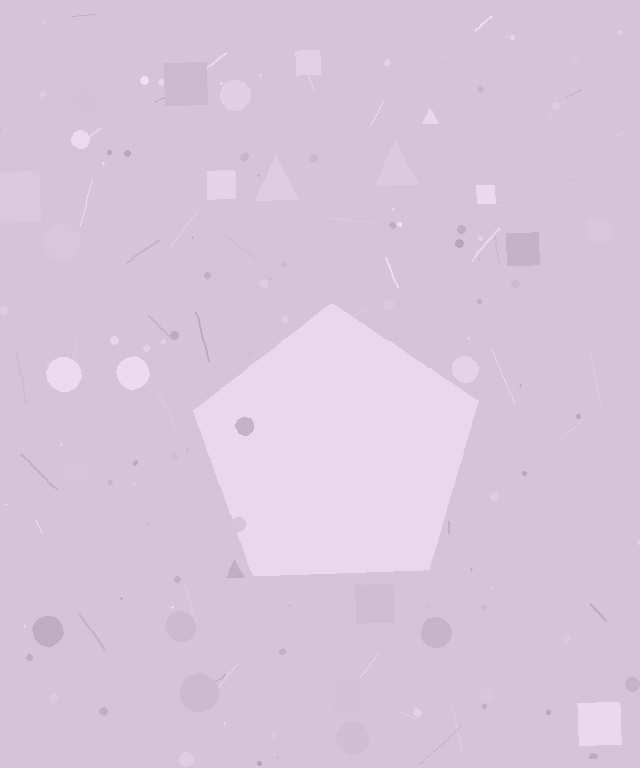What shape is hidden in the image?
A pentagon is hidden in the image.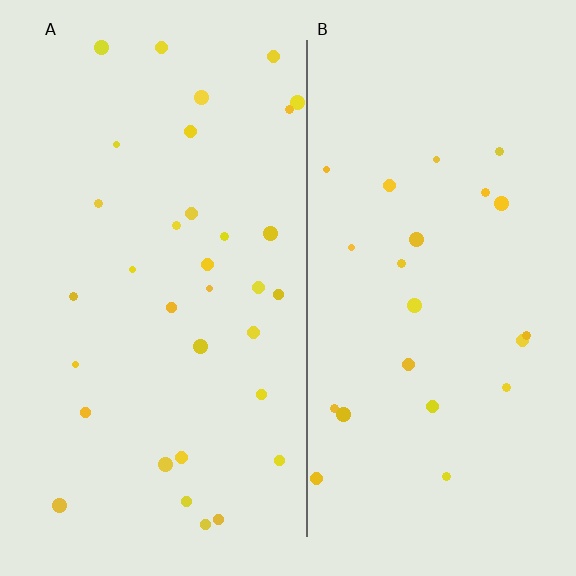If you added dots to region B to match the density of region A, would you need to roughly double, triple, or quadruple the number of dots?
Approximately double.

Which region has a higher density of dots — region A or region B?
A (the left).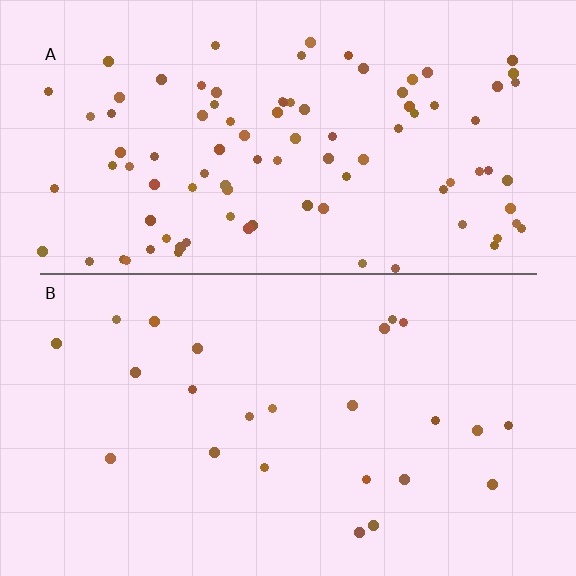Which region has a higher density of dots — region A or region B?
A (the top).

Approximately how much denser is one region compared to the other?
Approximately 3.9× — region A over region B.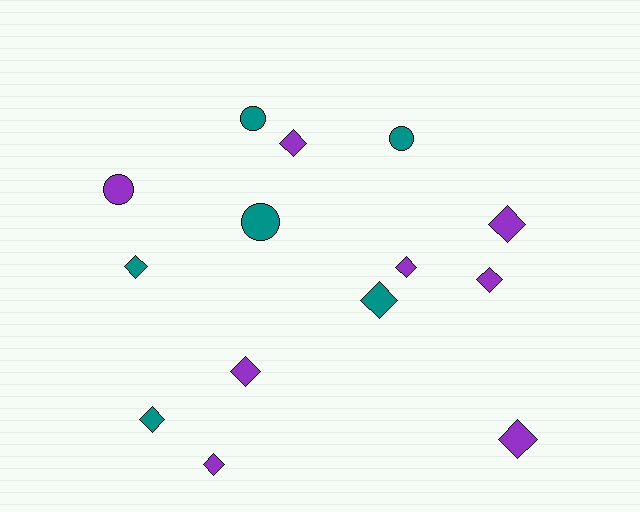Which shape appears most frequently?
Diamond, with 10 objects.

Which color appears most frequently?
Purple, with 8 objects.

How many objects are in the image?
There are 14 objects.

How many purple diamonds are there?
There are 7 purple diamonds.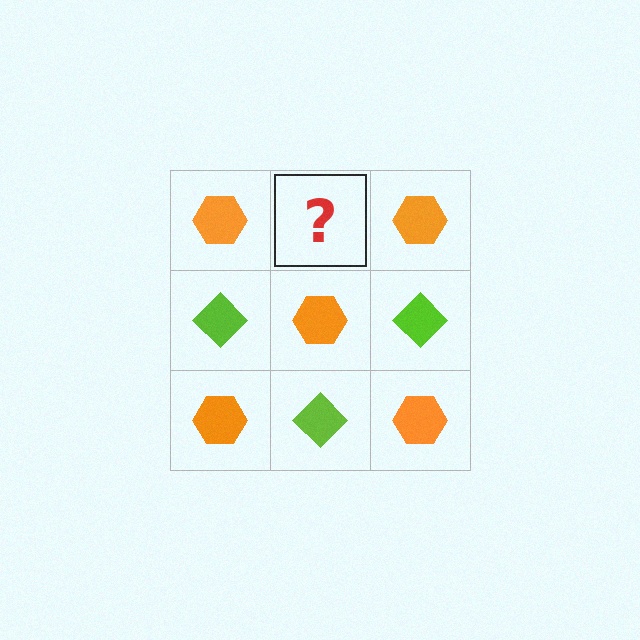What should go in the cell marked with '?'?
The missing cell should contain a lime diamond.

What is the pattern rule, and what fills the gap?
The rule is that it alternates orange hexagon and lime diamond in a checkerboard pattern. The gap should be filled with a lime diamond.